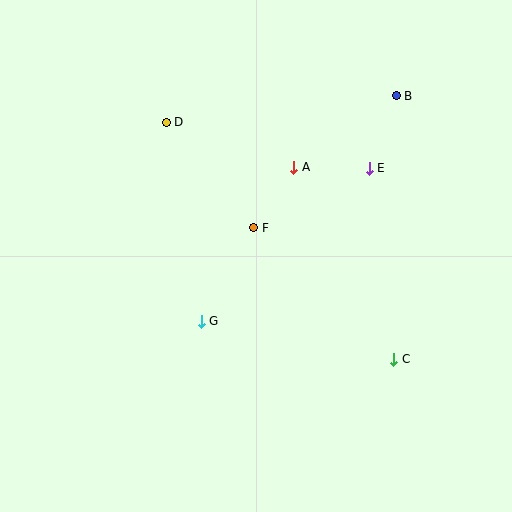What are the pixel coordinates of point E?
Point E is at (369, 168).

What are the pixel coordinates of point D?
Point D is at (166, 122).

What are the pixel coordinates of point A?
Point A is at (294, 167).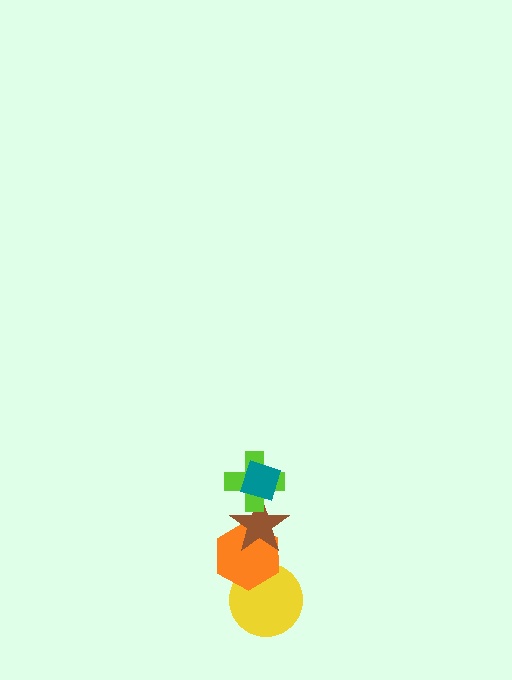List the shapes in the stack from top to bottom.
From top to bottom: the teal diamond, the lime cross, the brown star, the orange hexagon, the yellow circle.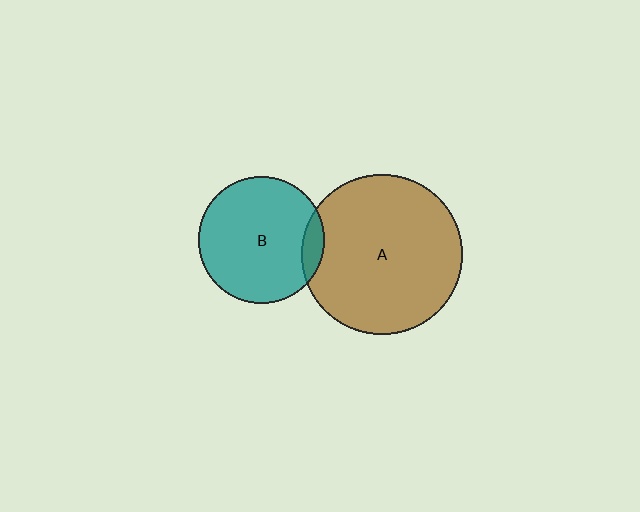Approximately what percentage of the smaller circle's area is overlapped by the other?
Approximately 10%.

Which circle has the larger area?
Circle A (brown).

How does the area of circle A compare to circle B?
Approximately 1.6 times.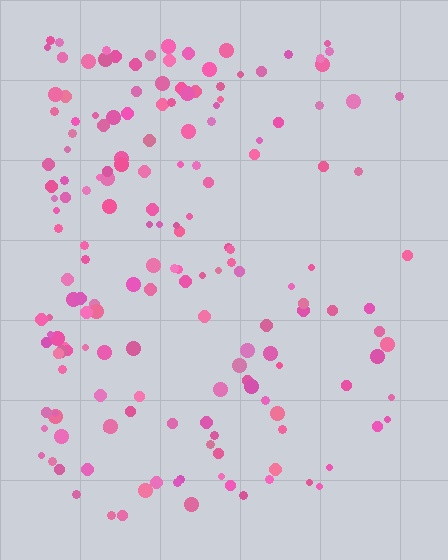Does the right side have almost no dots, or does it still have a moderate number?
Still a moderate number, just noticeably fewer than the left.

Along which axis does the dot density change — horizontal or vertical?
Horizontal.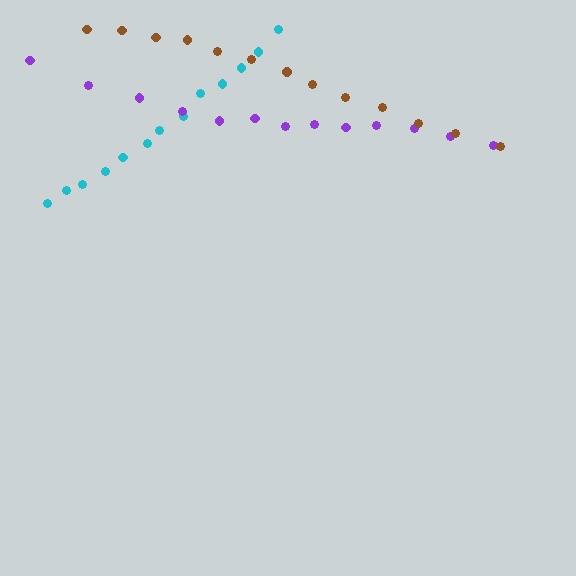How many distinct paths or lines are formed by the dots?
There are 3 distinct paths.